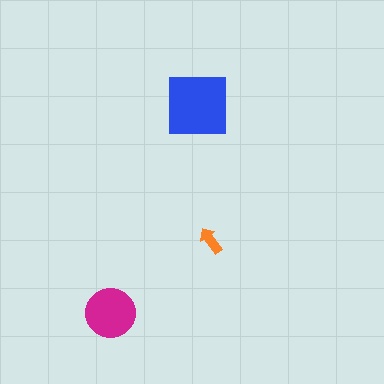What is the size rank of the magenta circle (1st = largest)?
2nd.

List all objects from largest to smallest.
The blue square, the magenta circle, the orange arrow.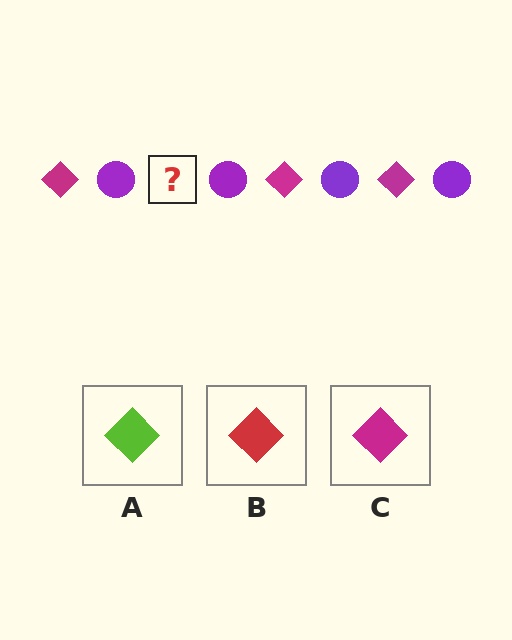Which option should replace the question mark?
Option C.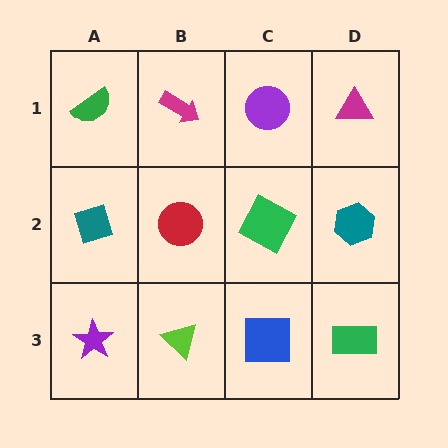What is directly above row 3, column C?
A green square.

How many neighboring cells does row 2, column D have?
3.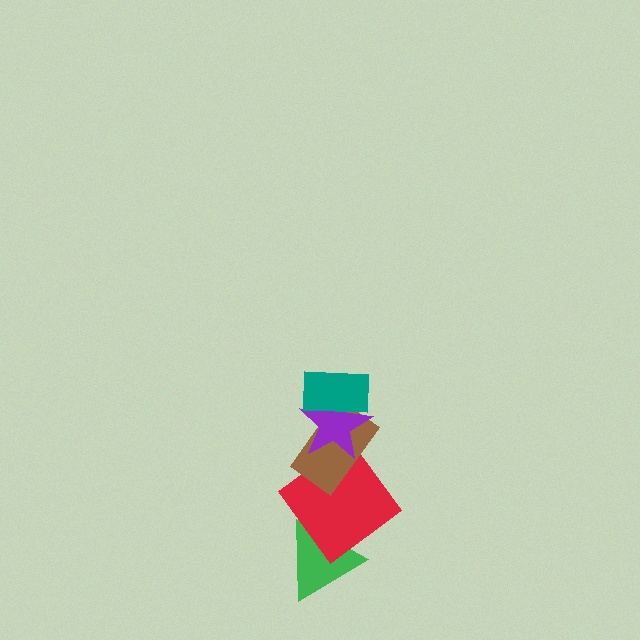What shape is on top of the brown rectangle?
The purple star is on top of the brown rectangle.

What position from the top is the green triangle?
The green triangle is 5th from the top.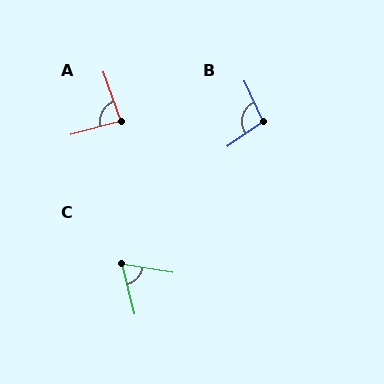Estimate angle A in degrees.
Approximately 86 degrees.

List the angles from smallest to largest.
C (67°), A (86°), B (101°).